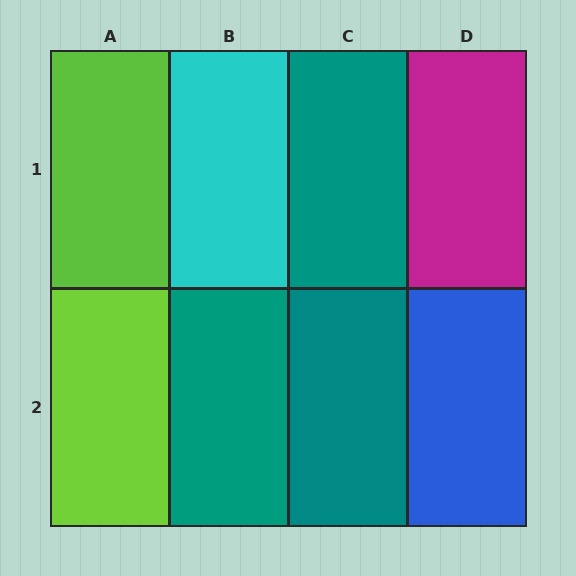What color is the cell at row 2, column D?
Blue.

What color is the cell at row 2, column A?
Lime.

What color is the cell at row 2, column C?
Teal.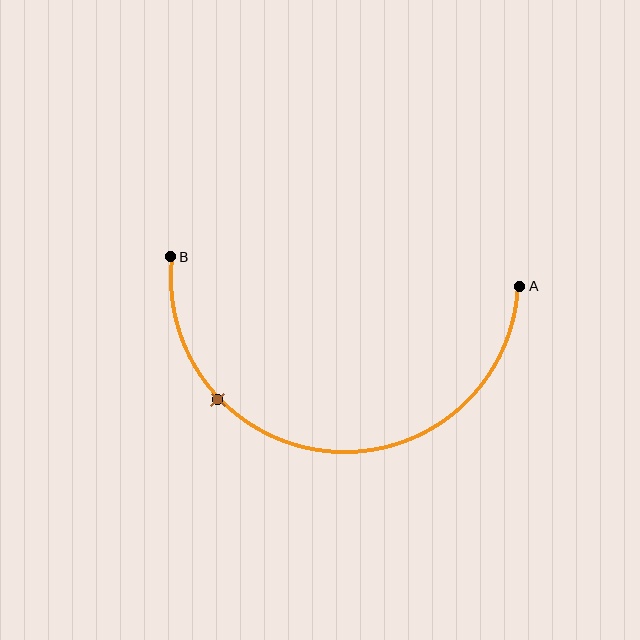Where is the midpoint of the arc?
The arc midpoint is the point on the curve farthest from the straight line joining A and B. It sits below that line.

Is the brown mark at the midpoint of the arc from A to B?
No. The brown mark lies on the arc but is closer to endpoint B. The arc midpoint would be at the point on the curve equidistant along the arc from both A and B.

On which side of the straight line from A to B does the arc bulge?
The arc bulges below the straight line connecting A and B.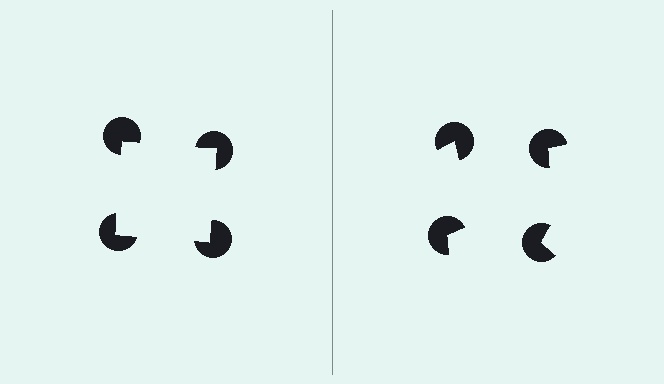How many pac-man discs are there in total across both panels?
8 — 4 on each side.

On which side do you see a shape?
An illusory square appears on the left side. On the right side the wedge cuts are rotated, so no coherent shape forms.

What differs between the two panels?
The pac-man discs are positioned identically on both sides; only the wedge orientations differ. On the left they align to a square; on the right they are misaligned.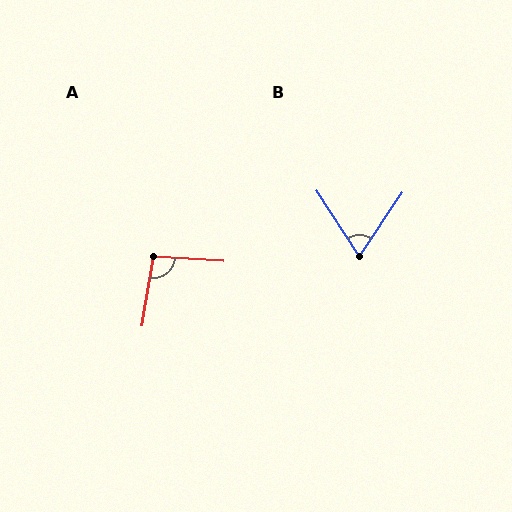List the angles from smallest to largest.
B (67°), A (96°).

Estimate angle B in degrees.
Approximately 67 degrees.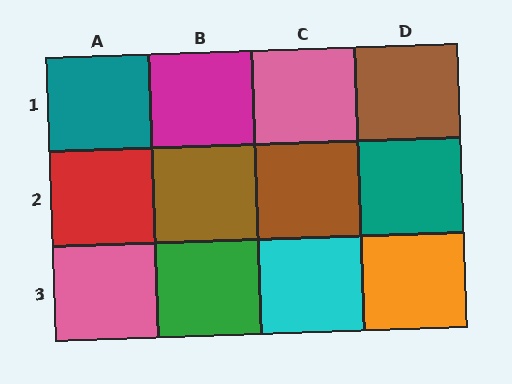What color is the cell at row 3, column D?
Orange.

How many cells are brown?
3 cells are brown.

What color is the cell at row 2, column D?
Teal.